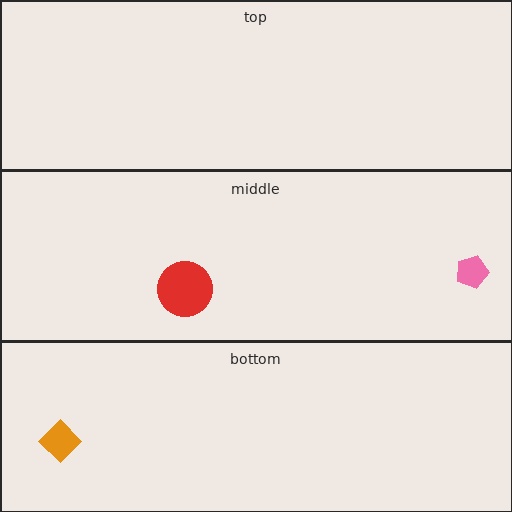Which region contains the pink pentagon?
The middle region.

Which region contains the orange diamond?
The bottom region.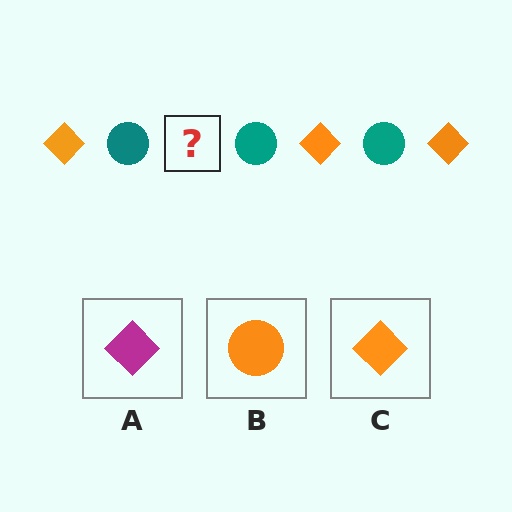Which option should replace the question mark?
Option C.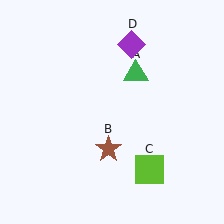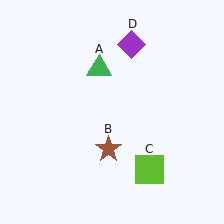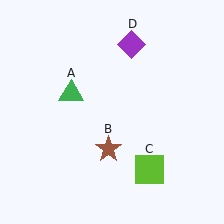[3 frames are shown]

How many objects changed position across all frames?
1 object changed position: green triangle (object A).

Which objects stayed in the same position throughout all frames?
Brown star (object B) and lime square (object C) and purple diamond (object D) remained stationary.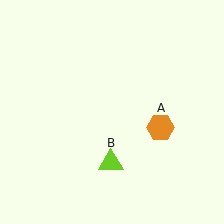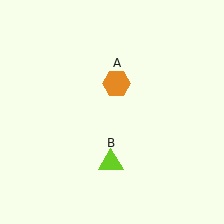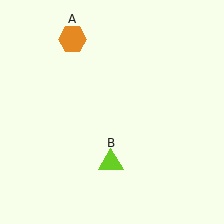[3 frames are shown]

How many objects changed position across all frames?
1 object changed position: orange hexagon (object A).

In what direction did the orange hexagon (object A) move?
The orange hexagon (object A) moved up and to the left.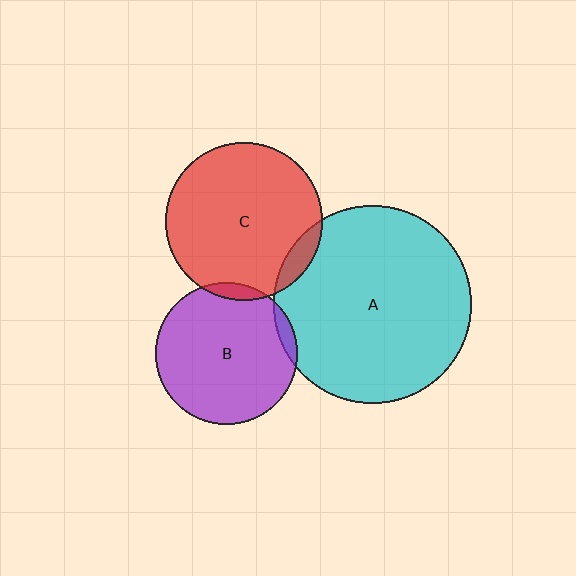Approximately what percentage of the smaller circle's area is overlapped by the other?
Approximately 5%.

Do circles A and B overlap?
Yes.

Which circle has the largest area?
Circle A (cyan).